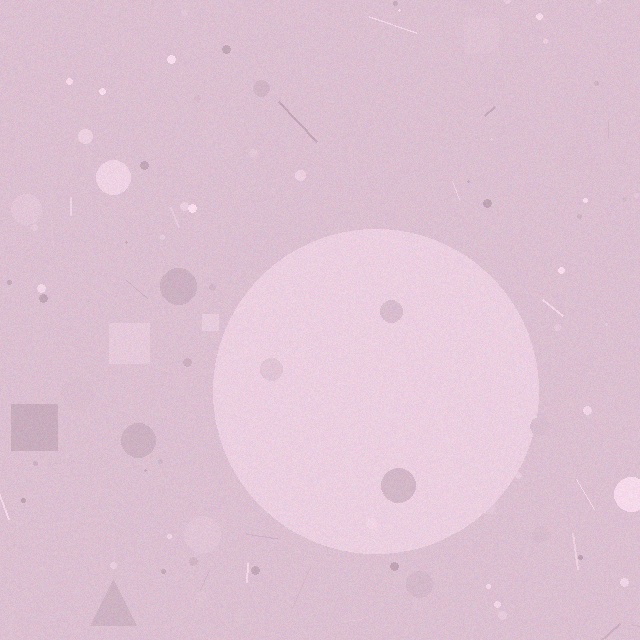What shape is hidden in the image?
A circle is hidden in the image.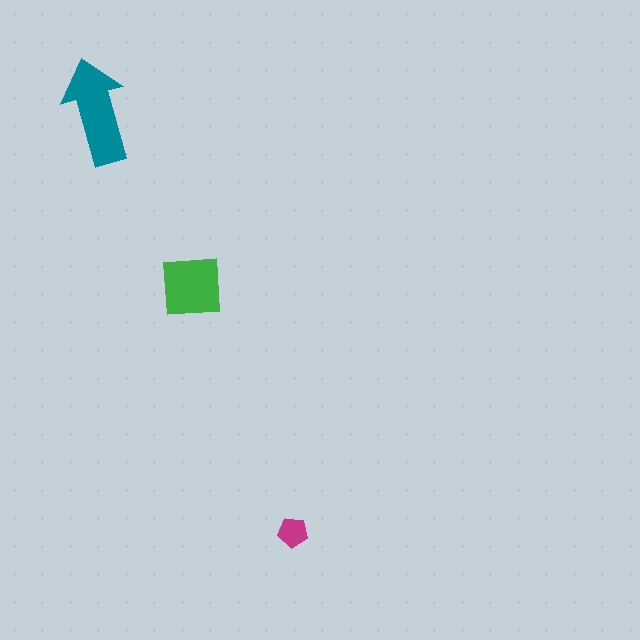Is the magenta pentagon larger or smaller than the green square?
Smaller.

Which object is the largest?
The teal arrow.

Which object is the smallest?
The magenta pentagon.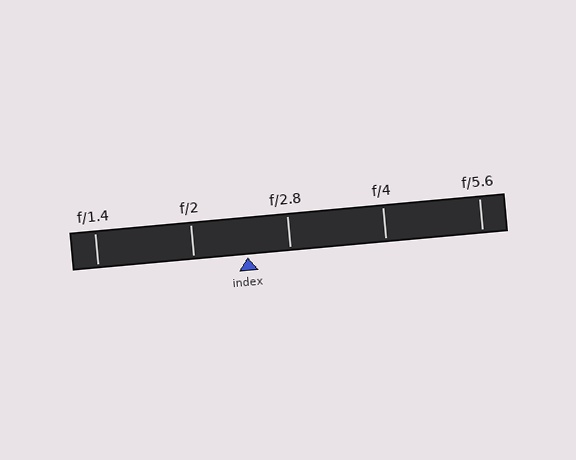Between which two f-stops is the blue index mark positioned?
The index mark is between f/2 and f/2.8.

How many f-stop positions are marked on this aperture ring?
There are 5 f-stop positions marked.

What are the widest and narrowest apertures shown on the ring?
The widest aperture shown is f/1.4 and the narrowest is f/5.6.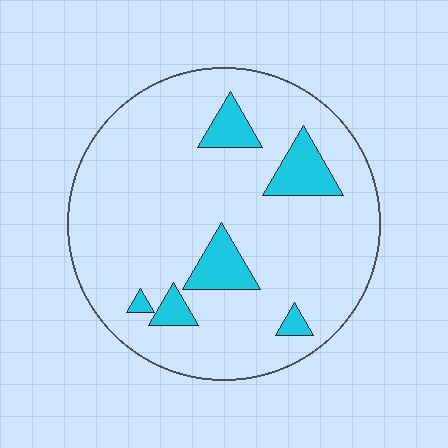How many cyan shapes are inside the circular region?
6.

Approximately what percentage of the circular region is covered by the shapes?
Approximately 15%.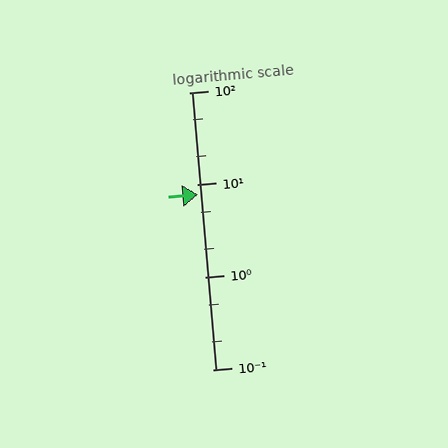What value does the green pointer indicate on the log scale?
The pointer indicates approximately 7.8.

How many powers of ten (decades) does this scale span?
The scale spans 3 decades, from 0.1 to 100.